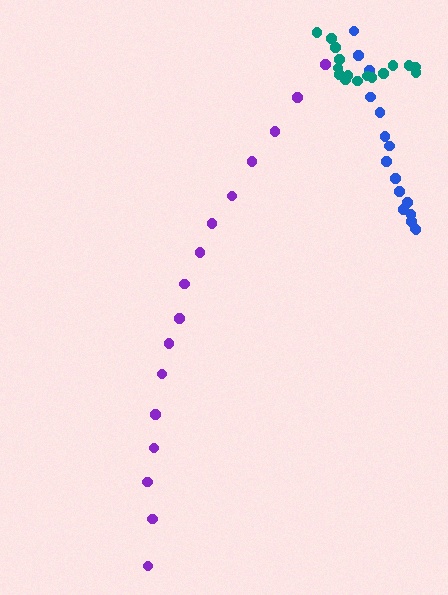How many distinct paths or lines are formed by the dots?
There are 3 distinct paths.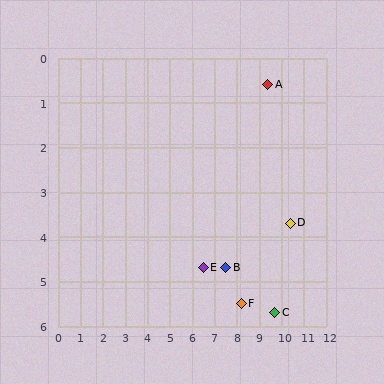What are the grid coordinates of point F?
Point F is at approximately (8.2, 5.5).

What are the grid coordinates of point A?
Point A is at approximately (9.4, 0.6).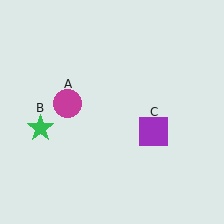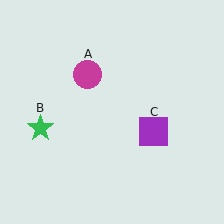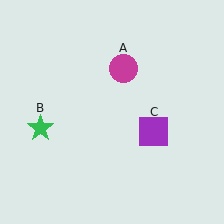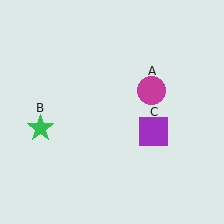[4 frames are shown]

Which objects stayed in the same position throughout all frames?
Green star (object B) and purple square (object C) remained stationary.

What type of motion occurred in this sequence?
The magenta circle (object A) rotated clockwise around the center of the scene.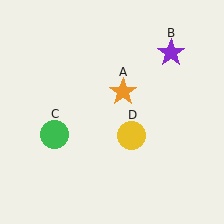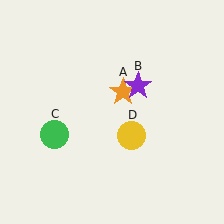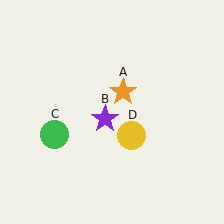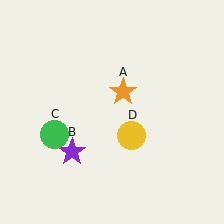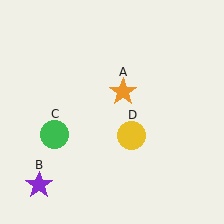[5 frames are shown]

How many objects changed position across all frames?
1 object changed position: purple star (object B).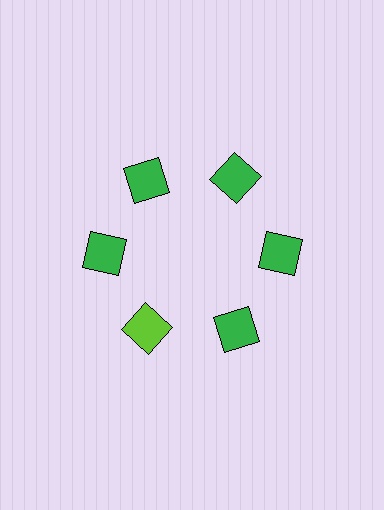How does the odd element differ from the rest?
It has a different color: lime instead of green.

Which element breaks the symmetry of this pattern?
The lime square at roughly the 7 o'clock position breaks the symmetry. All other shapes are green squares.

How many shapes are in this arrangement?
There are 6 shapes arranged in a ring pattern.